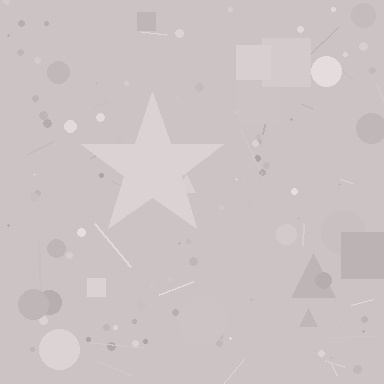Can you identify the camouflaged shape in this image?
The camouflaged shape is a star.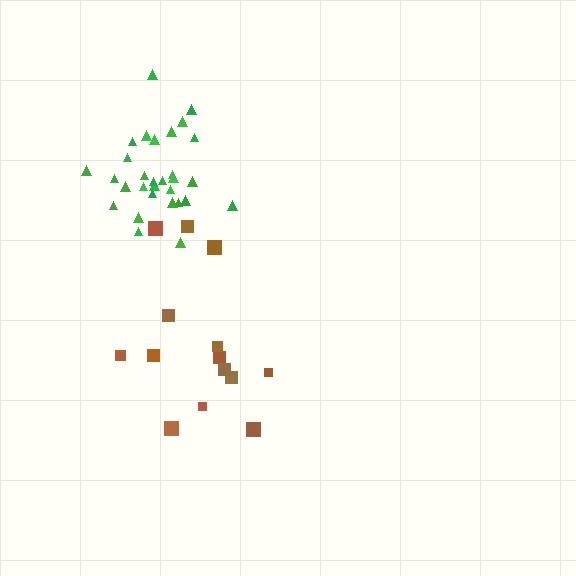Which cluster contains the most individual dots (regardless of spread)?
Green (30).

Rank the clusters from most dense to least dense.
green, brown.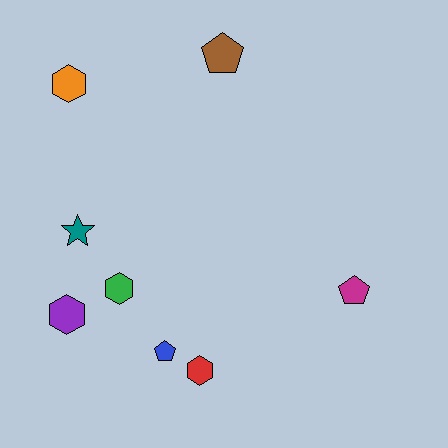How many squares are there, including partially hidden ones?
There are no squares.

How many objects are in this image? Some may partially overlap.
There are 8 objects.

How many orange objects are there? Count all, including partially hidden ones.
There is 1 orange object.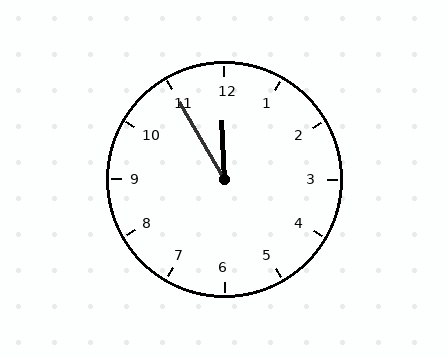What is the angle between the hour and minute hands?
Approximately 28 degrees.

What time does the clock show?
11:55.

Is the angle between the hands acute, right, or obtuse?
It is acute.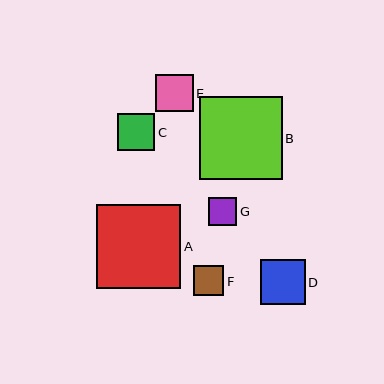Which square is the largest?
Square A is the largest with a size of approximately 84 pixels.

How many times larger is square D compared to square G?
Square D is approximately 1.6 times the size of square G.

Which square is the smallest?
Square G is the smallest with a size of approximately 29 pixels.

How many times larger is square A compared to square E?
Square A is approximately 2.2 times the size of square E.